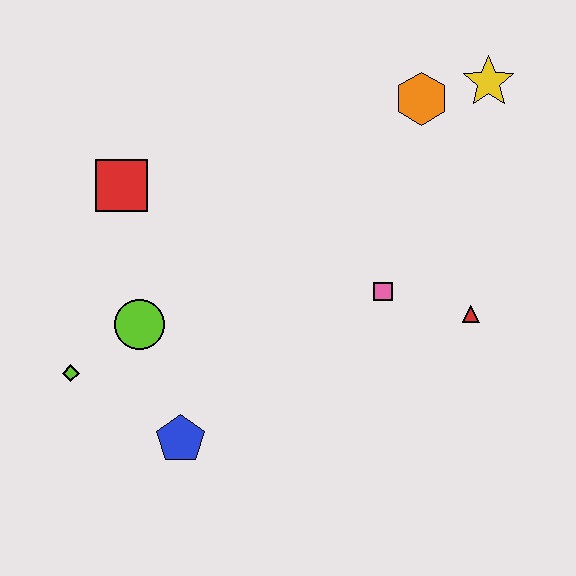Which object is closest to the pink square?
The red triangle is closest to the pink square.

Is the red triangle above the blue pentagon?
Yes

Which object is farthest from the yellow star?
The lime diamond is farthest from the yellow star.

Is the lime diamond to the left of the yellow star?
Yes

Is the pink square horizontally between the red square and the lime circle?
No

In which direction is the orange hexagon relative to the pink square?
The orange hexagon is above the pink square.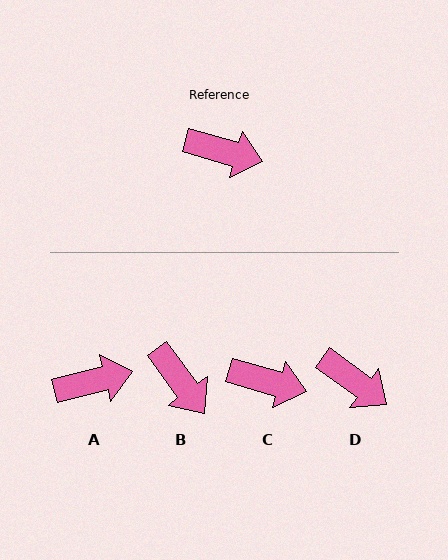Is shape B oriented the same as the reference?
No, it is off by about 38 degrees.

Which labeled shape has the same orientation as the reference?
C.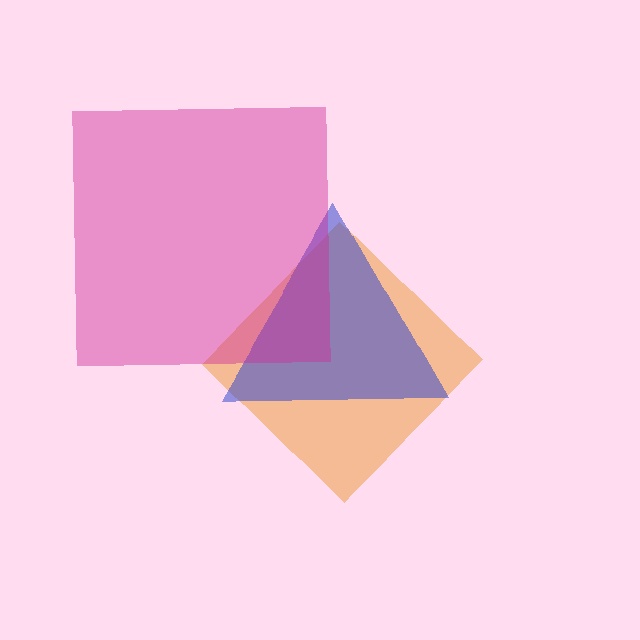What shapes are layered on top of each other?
The layered shapes are: an orange diamond, a blue triangle, a magenta square.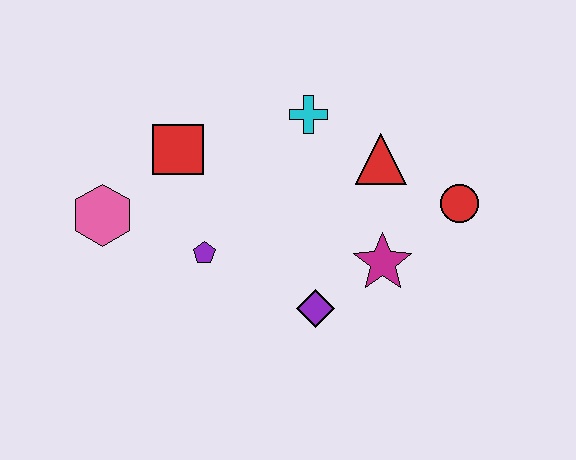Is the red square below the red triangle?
No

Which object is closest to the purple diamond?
The magenta star is closest to the purple diamond.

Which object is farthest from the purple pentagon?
The red circle is farthest from the purple pentagon.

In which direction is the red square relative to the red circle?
The red square is to the left of the red circle.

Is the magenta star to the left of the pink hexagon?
No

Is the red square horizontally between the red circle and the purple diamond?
No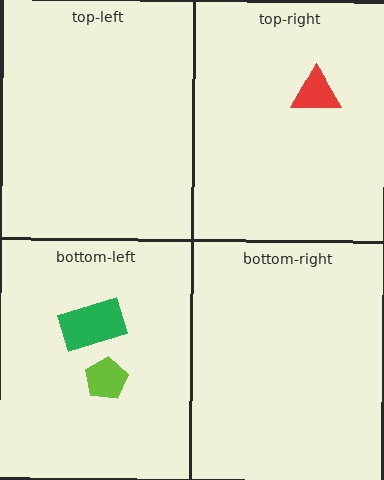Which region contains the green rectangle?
The bottom-left region.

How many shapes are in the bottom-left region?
2.